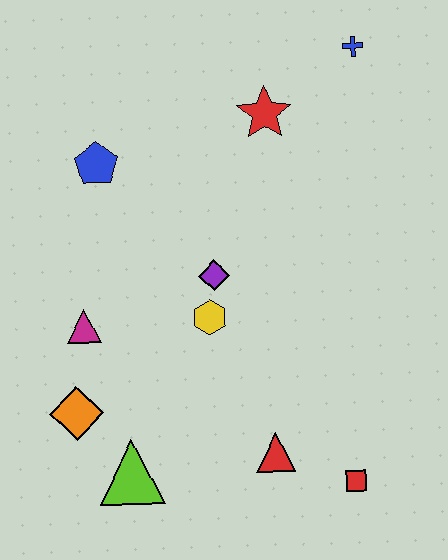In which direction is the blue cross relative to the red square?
The blue cross is above the red square.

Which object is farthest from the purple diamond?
The blue cross is farthest from the purple diamond.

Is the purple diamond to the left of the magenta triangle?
No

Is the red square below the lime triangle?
Yes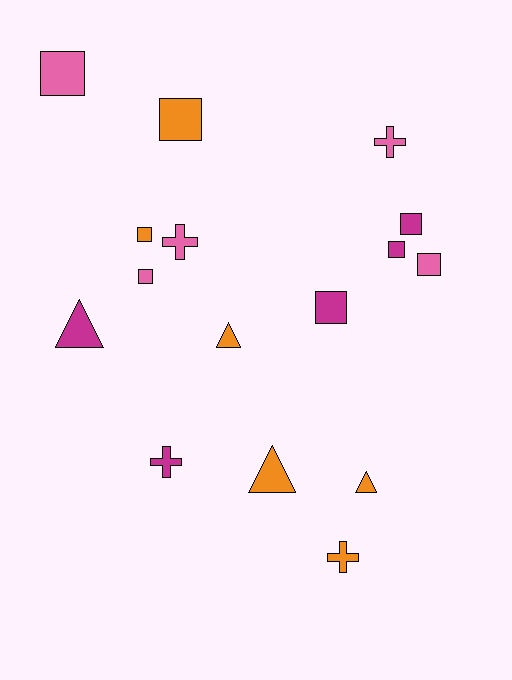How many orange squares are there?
There are 2 orange squares.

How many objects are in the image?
There are 16 objects.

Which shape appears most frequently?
Square, with 8 objects.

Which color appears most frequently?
Orange, with 6 objects.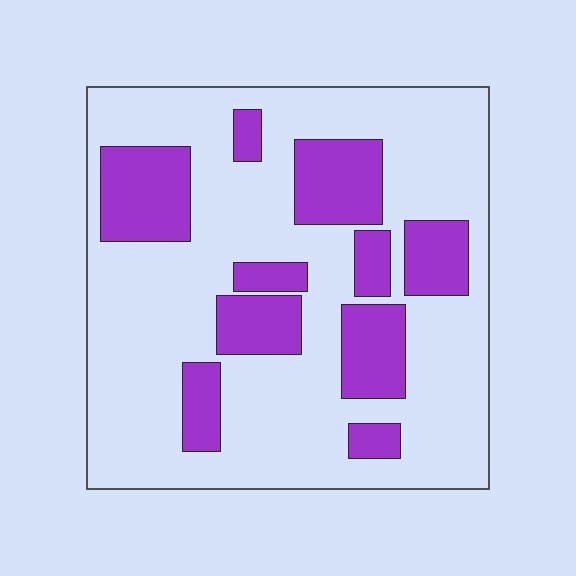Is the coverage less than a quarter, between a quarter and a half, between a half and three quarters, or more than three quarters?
Between a quarter and a half.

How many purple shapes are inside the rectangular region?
10.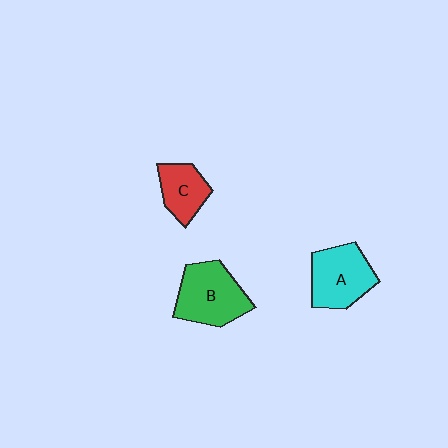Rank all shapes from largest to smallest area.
From largest to smallest: B (green), A (cyan), C (red).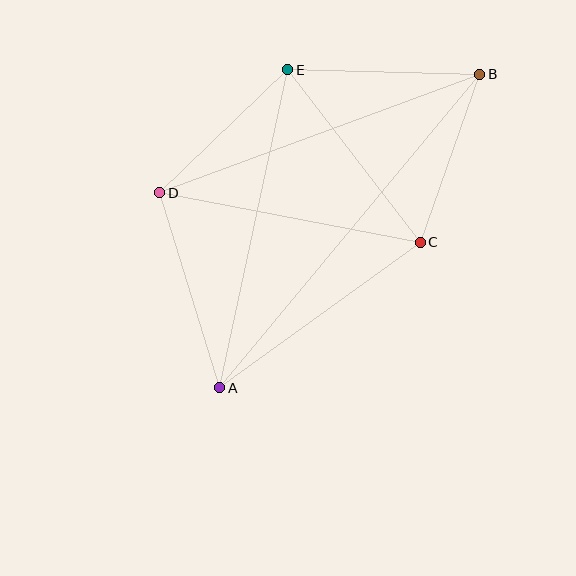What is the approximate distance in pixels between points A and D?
The distance between A and D is approximately 204 pixels.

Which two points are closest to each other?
Points D and E are closest to each other.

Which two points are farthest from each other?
Points A and B are farthest from each other.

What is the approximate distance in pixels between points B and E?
The distance between B and E is approximately 192 pixels.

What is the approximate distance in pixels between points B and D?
The distance between B and D is approximately 341 pixels.